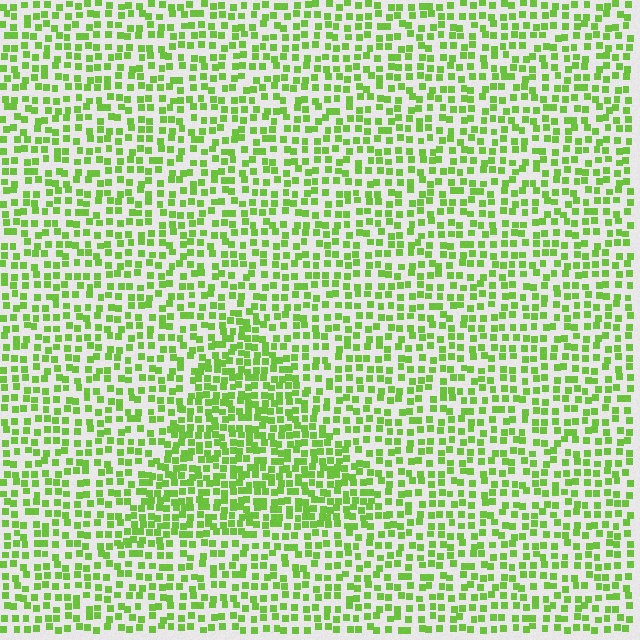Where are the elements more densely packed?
The elements are more densely packed inside the triangle boundary.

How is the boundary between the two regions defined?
The boundary is defined by a change in element density (approximately 1.6x ratio). All elements are the same color, size, and shape.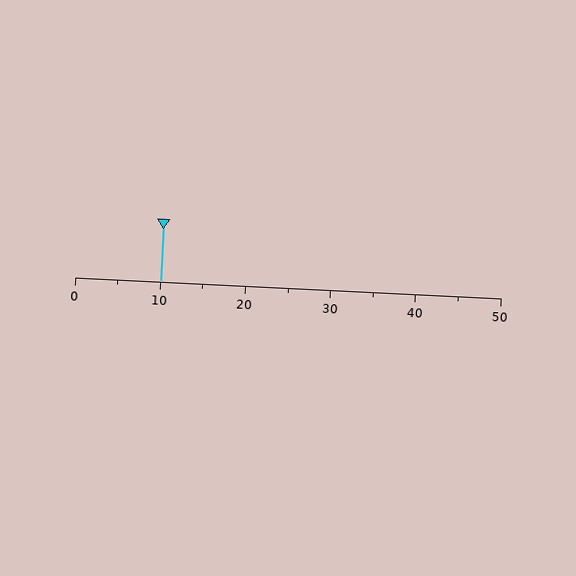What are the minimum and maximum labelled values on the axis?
The axis runs from 0 to 50.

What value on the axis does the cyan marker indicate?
The marker indicates approximately 10.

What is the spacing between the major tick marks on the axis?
The major ticks are spaced 10 apart.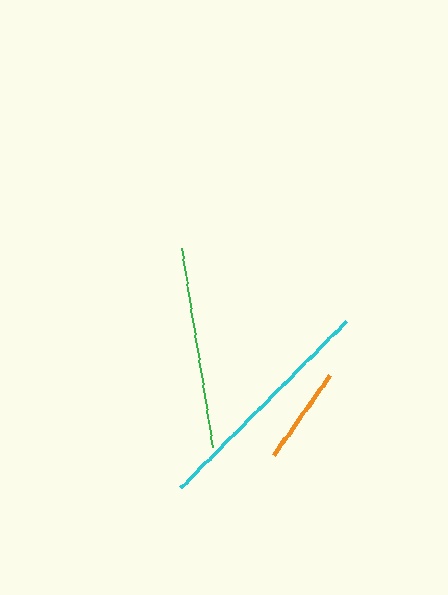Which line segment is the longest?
The cyan line is the longest at approximately 235 pixels.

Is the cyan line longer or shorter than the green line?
The cyan line is longer than the green line.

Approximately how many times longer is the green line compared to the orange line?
The green line is approximately 2.1 times the length of the orange line.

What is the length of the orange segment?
The orange segment is approximately 98 pixels long.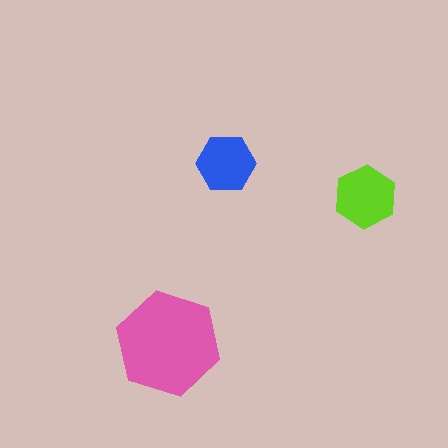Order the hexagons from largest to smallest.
the pink one, the lime one, the blue one.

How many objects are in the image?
There are 3 objects in the image.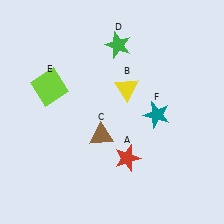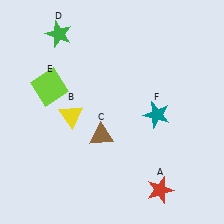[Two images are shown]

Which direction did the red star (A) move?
The red star (A) moved right.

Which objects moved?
The objects that moved are: the red star (A), the yellow triangle (B), the green star (D).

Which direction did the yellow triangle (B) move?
The yellow triangle (B) moved left.